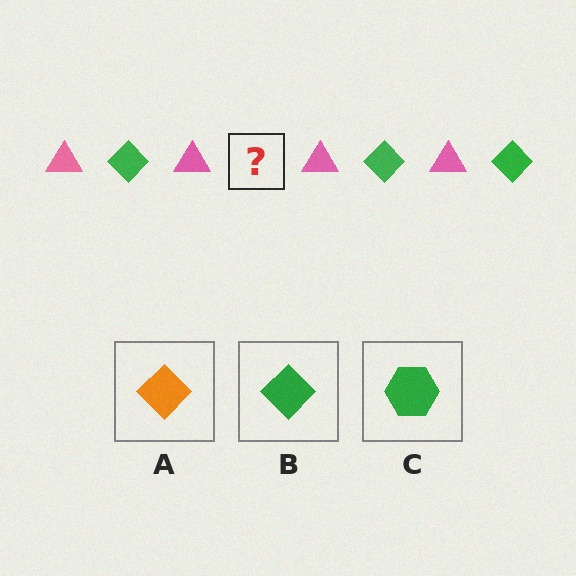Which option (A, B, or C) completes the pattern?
B.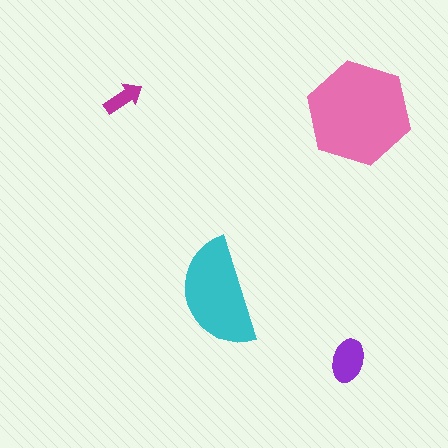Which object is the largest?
The pink hexagon.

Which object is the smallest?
The magenta arrow.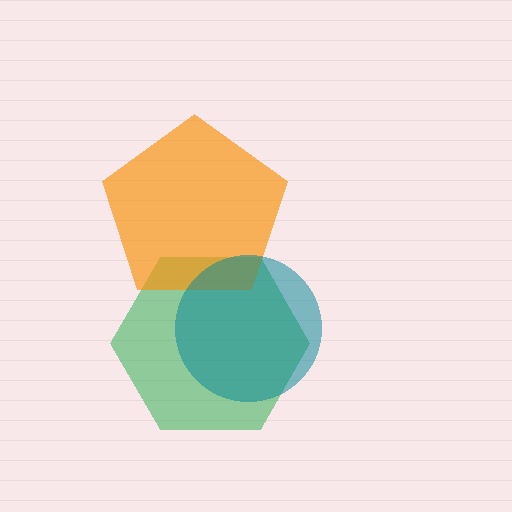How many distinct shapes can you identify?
There are 3 distinct shapes: a green hexagon, an orange pentagon, a teal circle.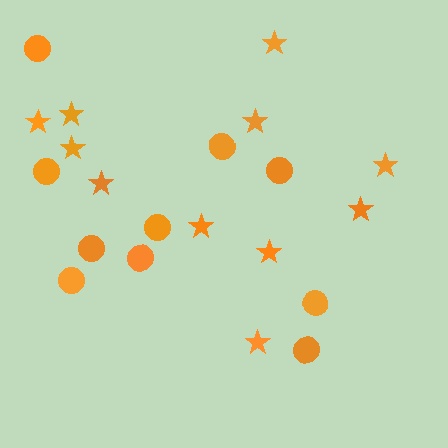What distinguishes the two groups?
There are 2 groups: one group of circles (10) and one group of stars (11).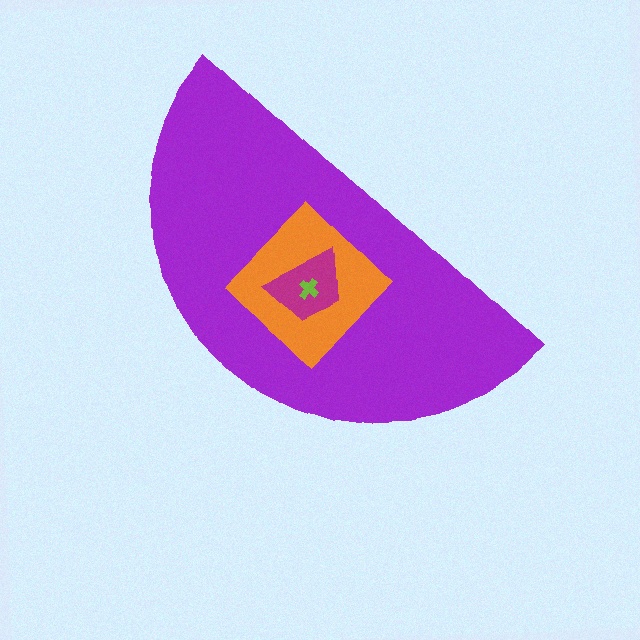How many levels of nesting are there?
4.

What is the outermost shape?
The purple semicircle.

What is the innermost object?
The lime cross.